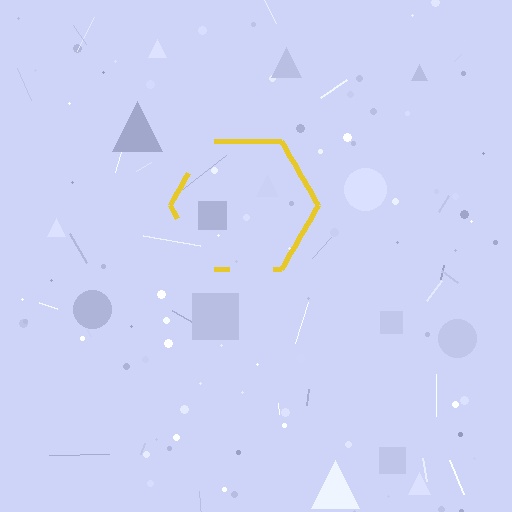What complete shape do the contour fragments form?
The contour fragments form a hexagon.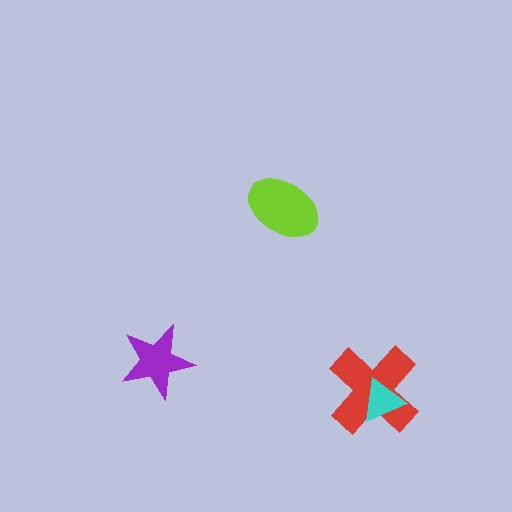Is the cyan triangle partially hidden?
No, no other shape covers it.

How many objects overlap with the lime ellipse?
0 objects overlap with the lime ellipse.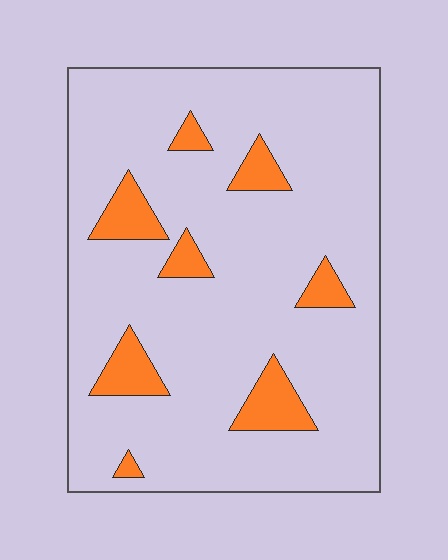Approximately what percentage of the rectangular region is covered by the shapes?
Approximately 10%.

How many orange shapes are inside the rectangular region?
8.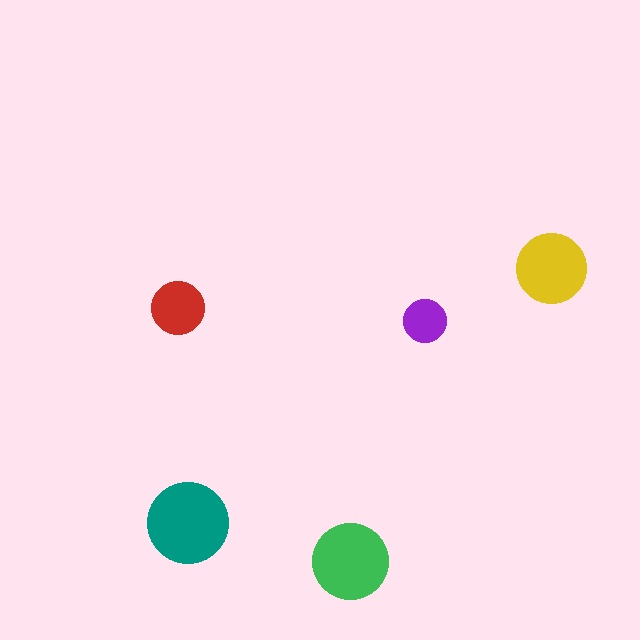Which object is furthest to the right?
The yellow circle is rightmost.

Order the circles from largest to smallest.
the teal one, the green one, the yellow one, the red one, the purple one.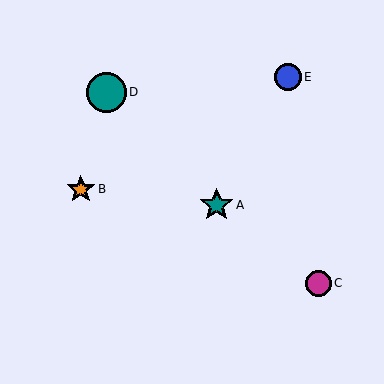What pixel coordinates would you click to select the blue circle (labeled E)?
Click at (288, 77) to select the blue circle E.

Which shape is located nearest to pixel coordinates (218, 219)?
The teal star (labeled A) at (217, 205) is nearest to that location.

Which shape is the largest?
The teal circle (labeled D) is the largest.